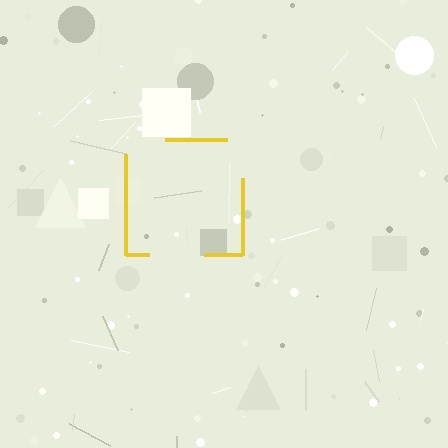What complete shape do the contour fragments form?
The contour fragments form a square.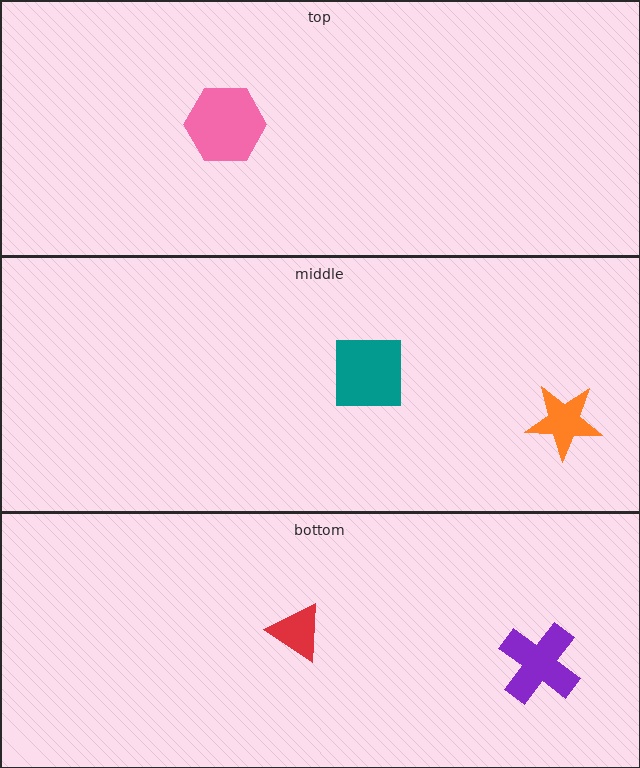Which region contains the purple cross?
The bottom region.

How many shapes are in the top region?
1.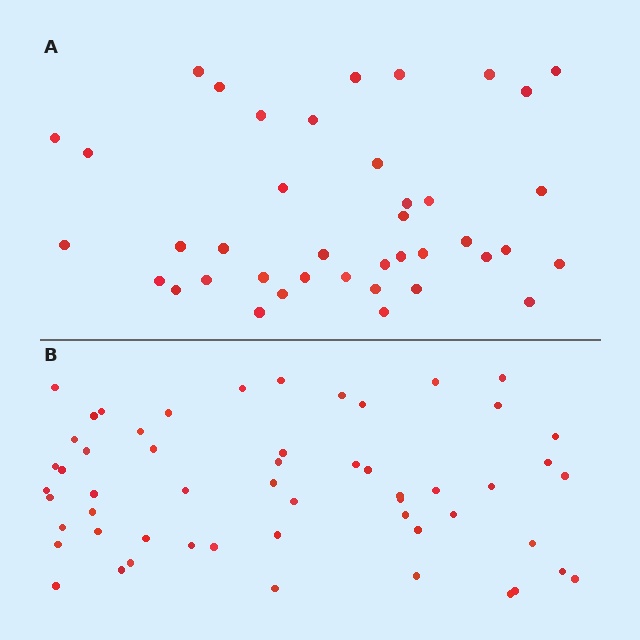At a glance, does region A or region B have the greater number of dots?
Region B (the bottom region) has more dots.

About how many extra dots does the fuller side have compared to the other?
Region B has approximately 15 more dots than region A.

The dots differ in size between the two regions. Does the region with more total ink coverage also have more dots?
No. Region A has more total ink coverage because its dots are larger, but region B actually contains more individual dots. Total area can be misleading — the number of items is what matters here.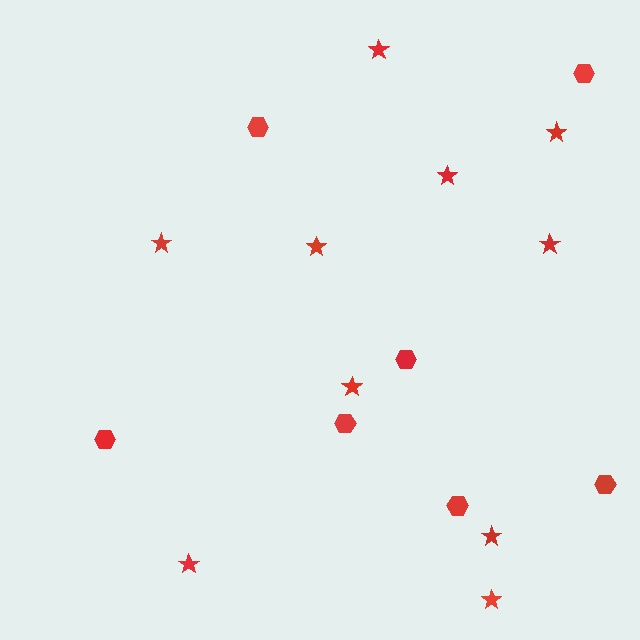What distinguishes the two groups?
There are 2 groups: one group of stars (10) and one group of hexagons (7).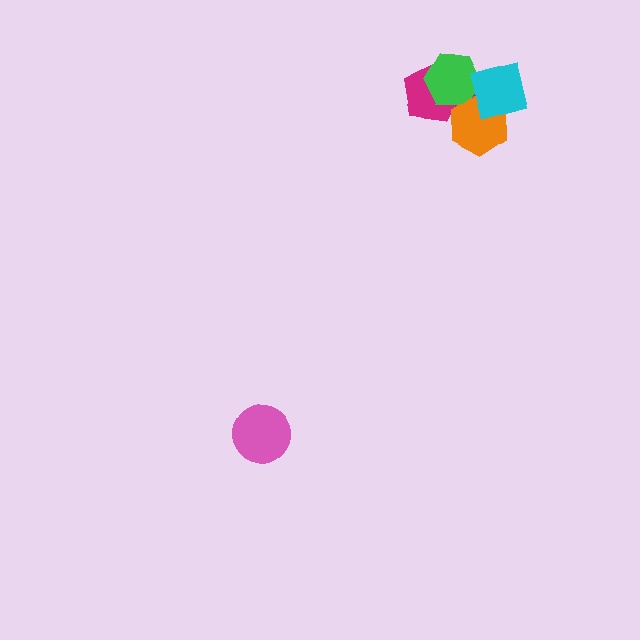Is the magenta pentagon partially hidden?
Yes, it is partially covered by another shape.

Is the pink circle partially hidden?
No, no other shape covers it.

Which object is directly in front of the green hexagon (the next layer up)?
The orange hexagon is directly in front of the green hexagon.